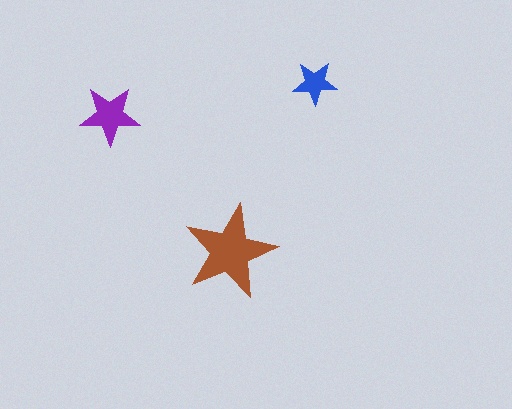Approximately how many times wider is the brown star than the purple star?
About 1.5 times wider.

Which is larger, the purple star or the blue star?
The purple one.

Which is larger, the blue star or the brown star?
The brown one.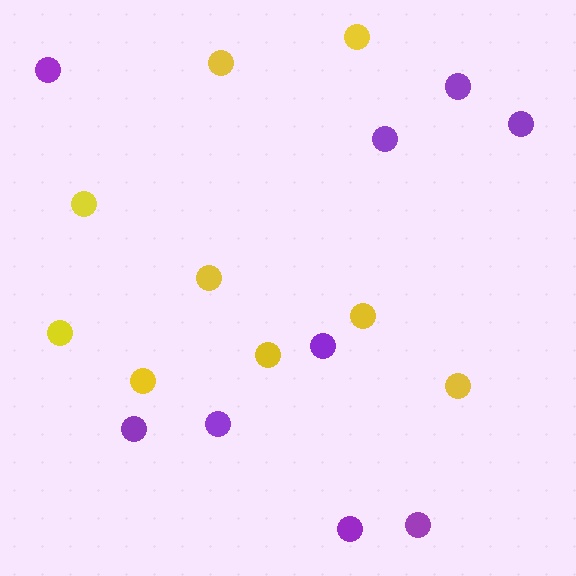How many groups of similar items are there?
There are 2 groups: one group of yellow circles (9) and one group of purple circles (9).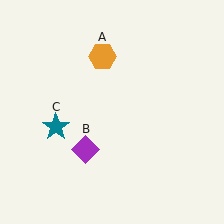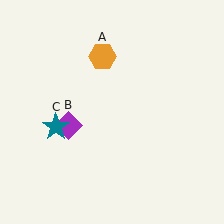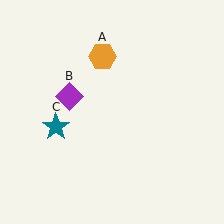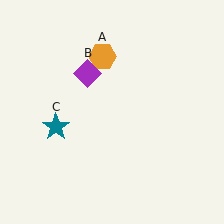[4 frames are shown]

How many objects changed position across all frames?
1 object changed position: purple diamond (object B).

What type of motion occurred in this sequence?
The purple diamond (object B) rotated clockwise around the center of the scene.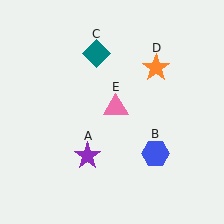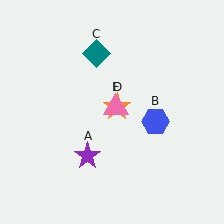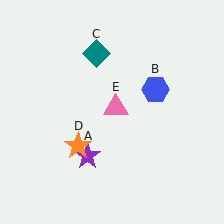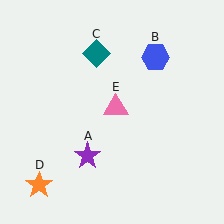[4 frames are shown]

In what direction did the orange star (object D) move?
The orange star (object D) moved down and to the left.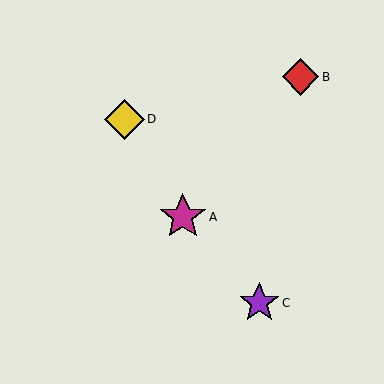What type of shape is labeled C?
Shape C is a purple star.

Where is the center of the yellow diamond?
The center of the yellow diamond is at (124, 119).